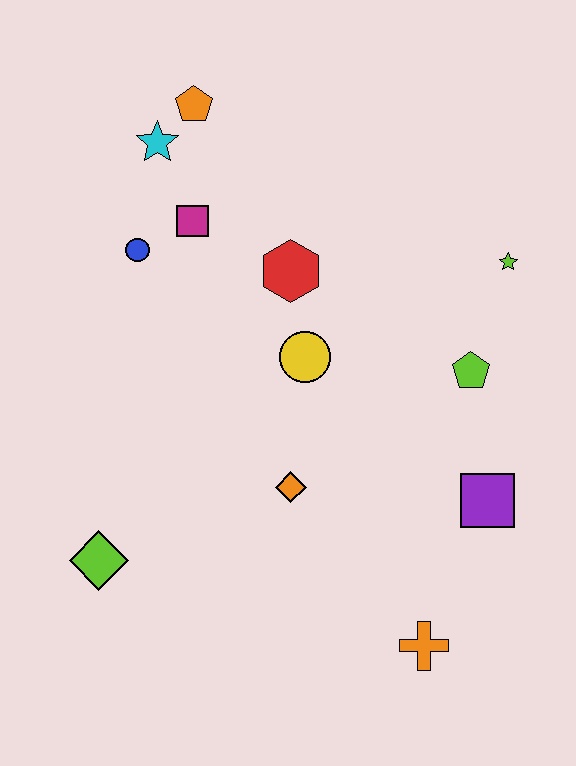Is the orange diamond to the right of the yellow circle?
No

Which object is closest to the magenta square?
The blue circle is closest to the magenta square.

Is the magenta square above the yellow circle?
Yes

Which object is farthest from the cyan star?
The orange cross is farthest from the cyan star.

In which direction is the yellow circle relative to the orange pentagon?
The yellow circle is below the orange pentagon.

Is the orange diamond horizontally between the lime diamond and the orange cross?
Yes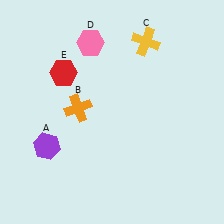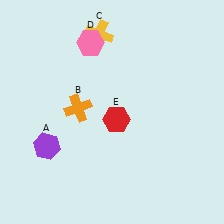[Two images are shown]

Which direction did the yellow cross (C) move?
The yellow cross (C) moved left.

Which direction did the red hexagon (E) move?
The red hexagon (E) moved right.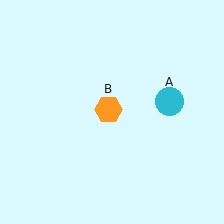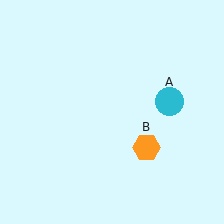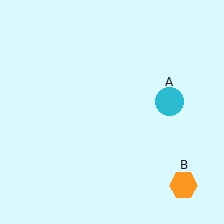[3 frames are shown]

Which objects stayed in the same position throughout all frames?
Cyan circle (object A) remained stationary.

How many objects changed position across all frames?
1 object changed position: orange hexagon (object B).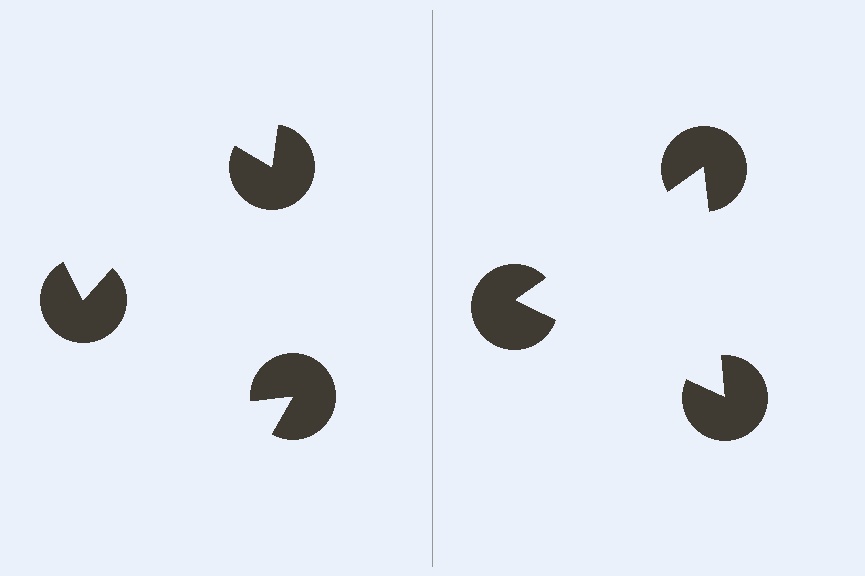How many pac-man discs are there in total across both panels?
6 — 3 on each side.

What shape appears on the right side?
An illusory triangle.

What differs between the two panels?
The pac-man discs are positioned identically on both sides; only the wedge orientations differ. On the right they align to a triangle; on the left they are misaligned.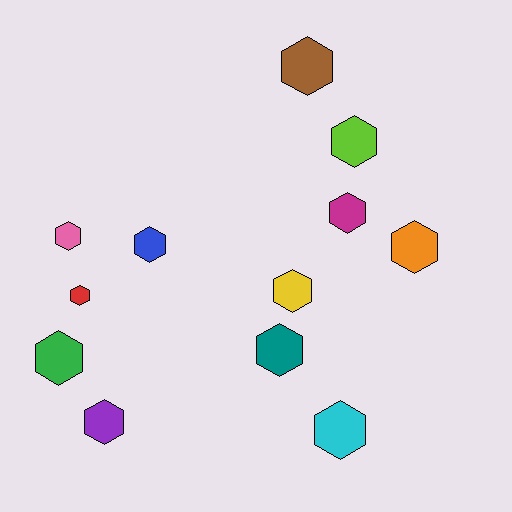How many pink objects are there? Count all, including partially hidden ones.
There is 1 pink object.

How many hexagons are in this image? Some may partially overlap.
There are 12 hexagons.